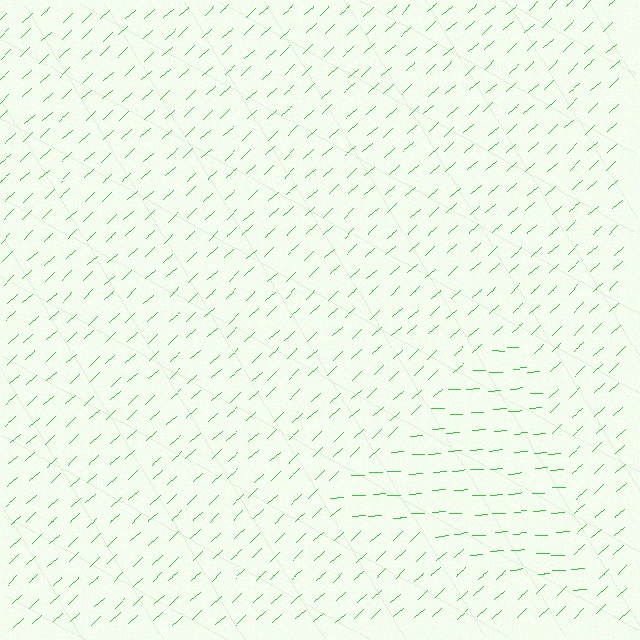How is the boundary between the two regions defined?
The boundary is defined purely by a change in line orientation (approximately 40 degrees difference). All lines are the same color and thickness.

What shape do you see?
I see a triangle.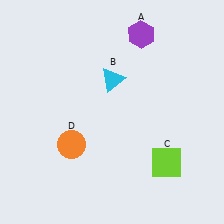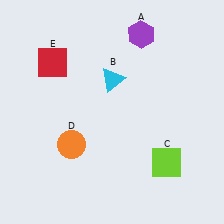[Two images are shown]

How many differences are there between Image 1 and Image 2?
There is 1 difference between the two images.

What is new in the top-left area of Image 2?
A red square (E) was added in the top-left area of Image 2.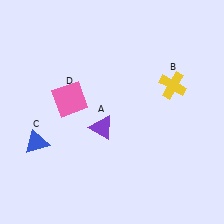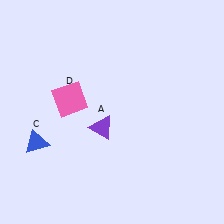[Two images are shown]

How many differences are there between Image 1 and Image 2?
There is 1 difference between the two images.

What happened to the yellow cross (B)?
The yellow cross (B) was removed in Image 2. It was in the top-right area of Image 1.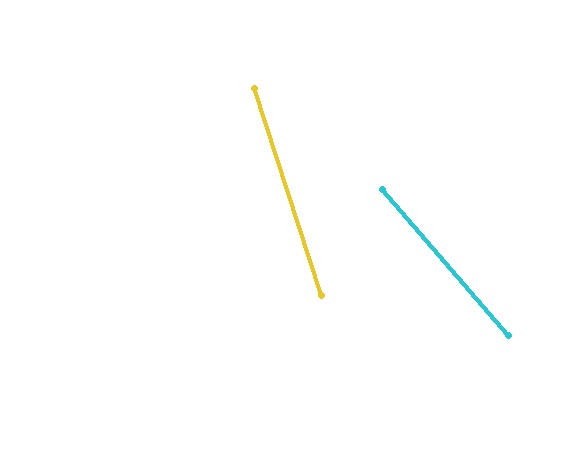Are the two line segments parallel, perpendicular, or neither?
Neither parallel nor perpendicular — they differ by about 23°.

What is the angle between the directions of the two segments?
Approximately 23 degrees.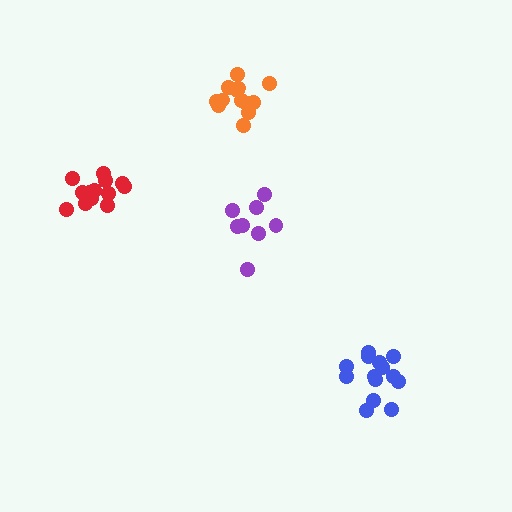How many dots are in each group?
Group 1: 14 dots, Group 2: 8 dots, Group 3: 13 dots, Group 4: 13 dots (48 total).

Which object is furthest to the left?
The red cluster is leftmost.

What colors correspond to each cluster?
The clusters are colored: blue, purple, orange, red.